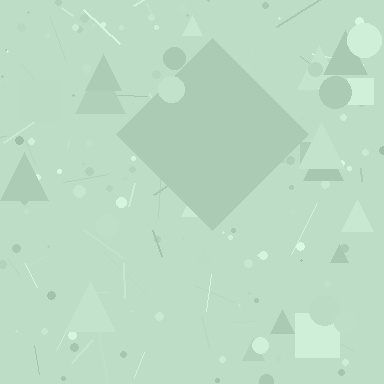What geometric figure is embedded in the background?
A diamond is embedded in the background.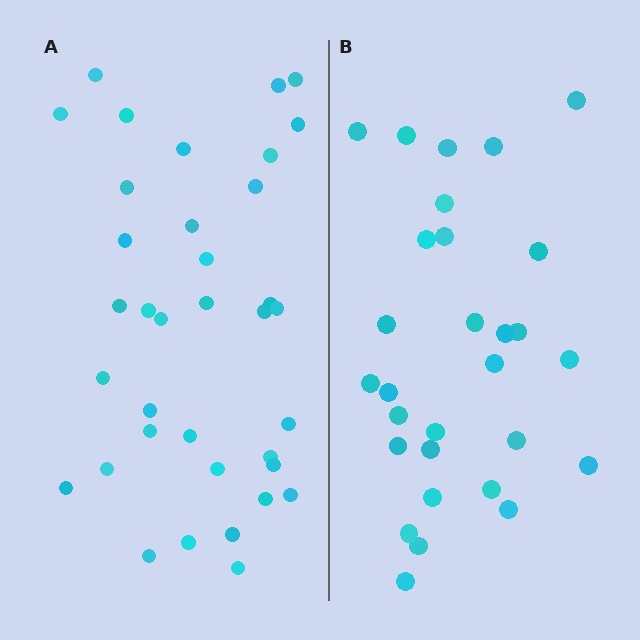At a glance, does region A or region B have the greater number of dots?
Region A (the left region) has more dots.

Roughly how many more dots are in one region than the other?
Region A has roughly 8 or so more dots than region B.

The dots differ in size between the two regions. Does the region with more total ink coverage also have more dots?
No. Region B has more total ink coverage because its dots are larger, but region A actually contains more individual dots. Total area can be misleading — the number of items is what matters here.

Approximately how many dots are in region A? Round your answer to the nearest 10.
About 40 dots. (The exact count is 36, which rounds to 40.)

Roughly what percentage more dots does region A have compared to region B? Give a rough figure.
About 25% more.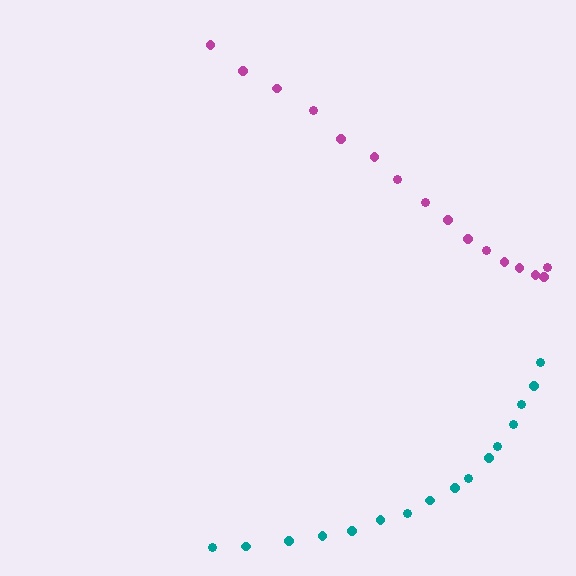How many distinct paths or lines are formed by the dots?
There are 2 distinct paths.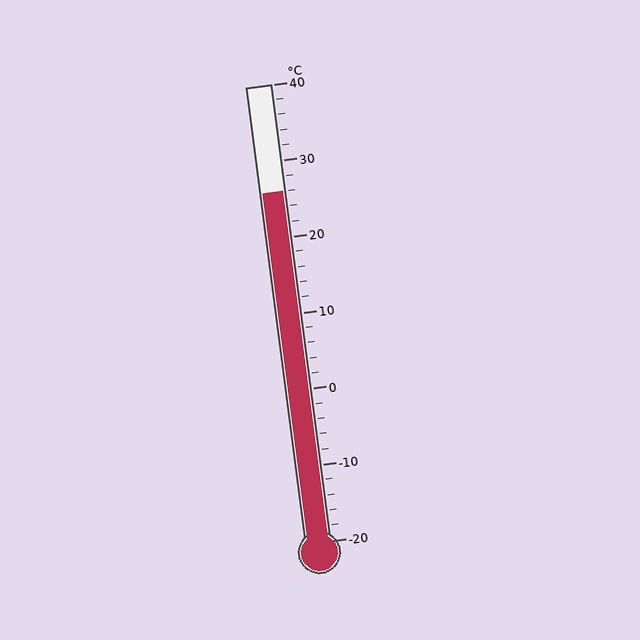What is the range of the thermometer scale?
The thermometer scale ranges from -20°C to 40°C.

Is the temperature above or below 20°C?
The temperature is above 20°C.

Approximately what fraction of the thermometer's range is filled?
The thermometer is filled to approximately 75% of its range.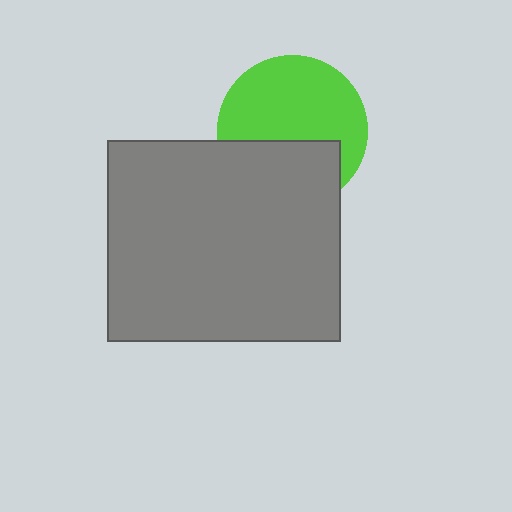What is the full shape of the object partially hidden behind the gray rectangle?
The partially hidden object is a lime circle.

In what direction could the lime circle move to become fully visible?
The lime circle could move up. That would shift it out from behind the gray rectangle entirely.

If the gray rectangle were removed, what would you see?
You would see the complete lime circle.